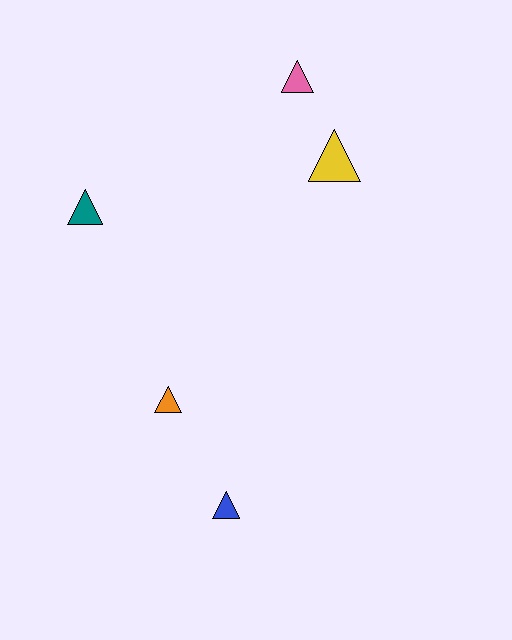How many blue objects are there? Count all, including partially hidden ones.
There is 1 blue object.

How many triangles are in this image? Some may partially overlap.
There are 5 triangles.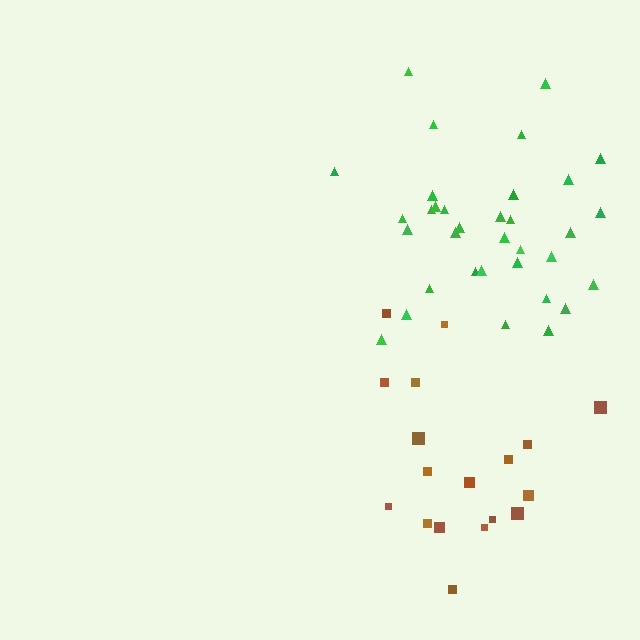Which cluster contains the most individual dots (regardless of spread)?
Green (34).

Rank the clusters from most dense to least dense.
green, brown.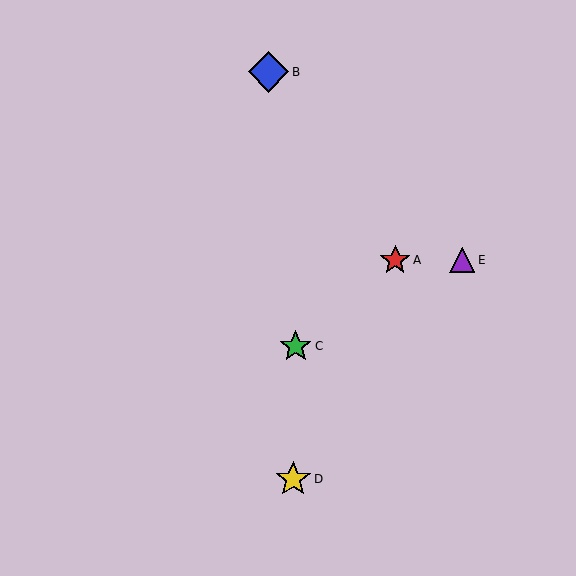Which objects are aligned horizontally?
Objects A, E are aligned horizontally.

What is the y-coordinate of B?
Object B is at y≈72.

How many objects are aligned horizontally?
2 objects (A, E) are aligned horizontally.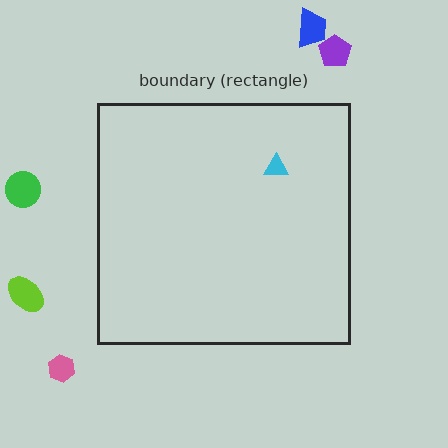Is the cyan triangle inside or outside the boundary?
Inside.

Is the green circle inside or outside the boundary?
Outside.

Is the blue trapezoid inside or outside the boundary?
Outside.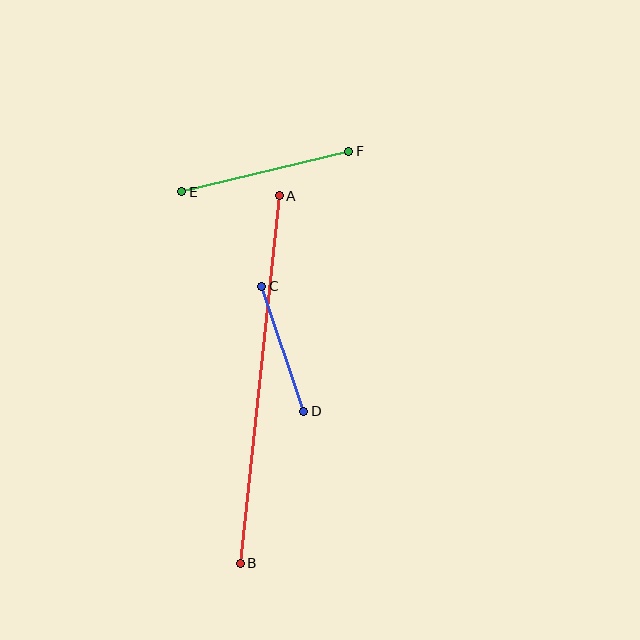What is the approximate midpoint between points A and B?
The midpoint is at approximately (260, 379) pixels.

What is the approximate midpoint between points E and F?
The midpoint is at approximately (265, 172) pixels.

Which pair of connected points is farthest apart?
Points A and B are farthest apart.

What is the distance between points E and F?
The distance is approximately 172 pixels.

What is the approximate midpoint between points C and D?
The midpoint is at approximately (283, 349) pixels.